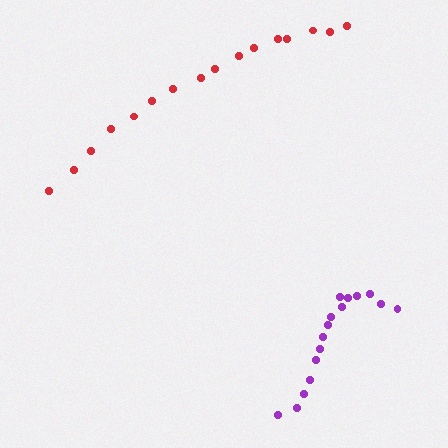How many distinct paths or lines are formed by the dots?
There are 2 distinct paths.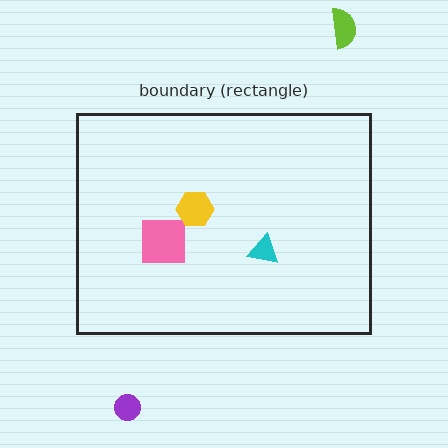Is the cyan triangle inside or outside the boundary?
Inside.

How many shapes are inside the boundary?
3 inside, 2 outside.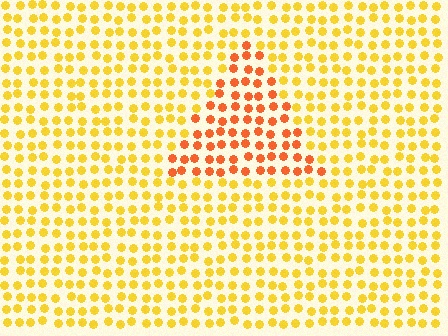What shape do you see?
I see a triangle.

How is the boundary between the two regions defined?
The boundary is defined purely by a slight shift in hue (about 34 degrees). Spacing, size, and orientation are identical on both sides.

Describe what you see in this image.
The image is filled with small yellow elements in a uniform arrangement. A triangle-shaped region is visible where the elements are tinted to a slightly different hue, forming a subtle color boundary.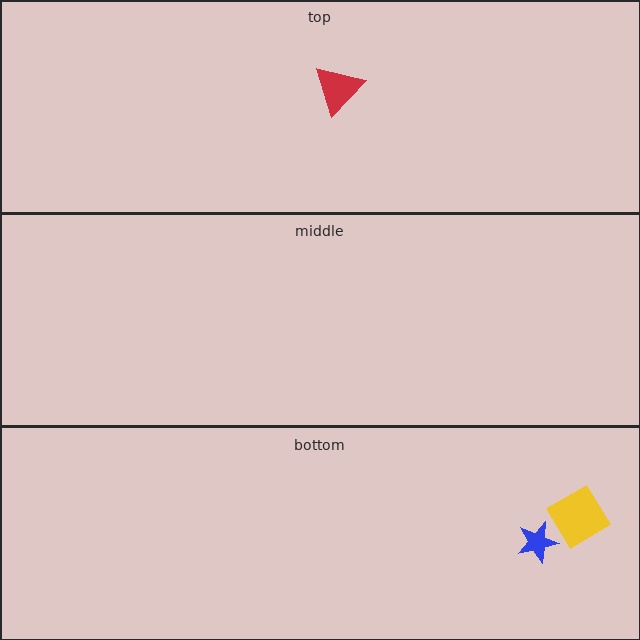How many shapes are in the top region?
1.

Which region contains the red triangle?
The top region.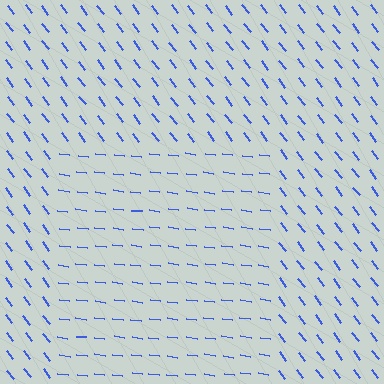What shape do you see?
I see a rectangle.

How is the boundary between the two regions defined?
The boundary is defined purely by a change in line orientation (approximately 45 degrees difference). All lines are the same color and thickness.